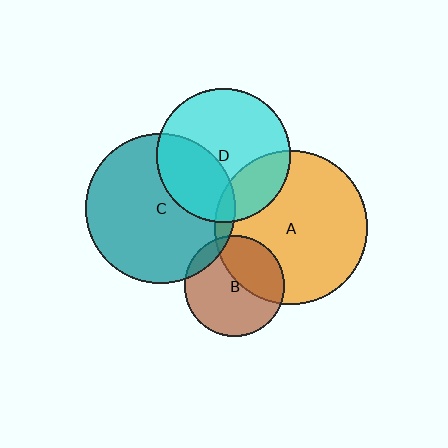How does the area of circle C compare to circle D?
Approximately 1.3 times.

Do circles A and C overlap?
Yes.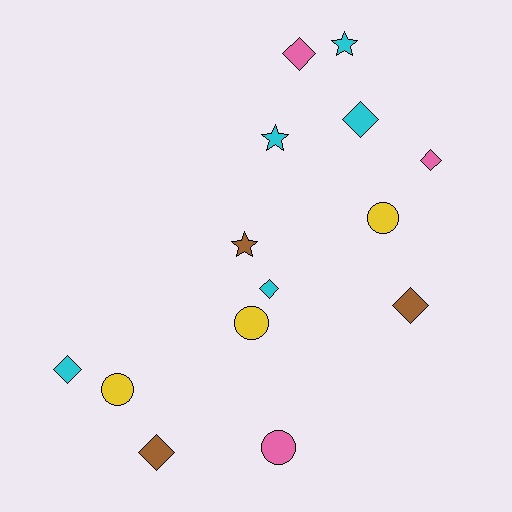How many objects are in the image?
There are 14 objects.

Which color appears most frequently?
Cyan, with 5 objects.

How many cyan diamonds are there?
There are 3 cyan diamonds.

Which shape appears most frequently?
Diamond, with 7 objects.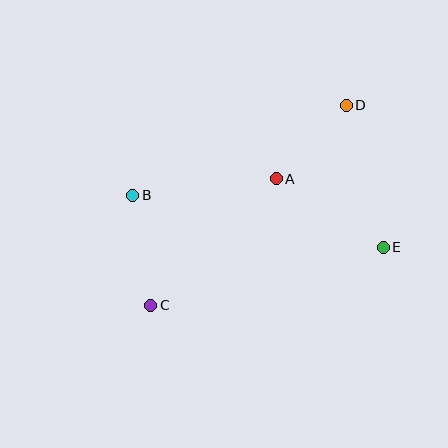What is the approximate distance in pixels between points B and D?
The distance between B and D is approximately 232 pixels.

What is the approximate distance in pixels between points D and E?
The distance between D and E is approximately 147 pixels.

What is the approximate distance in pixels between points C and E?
The distance between C and E is approximately 240 pixels.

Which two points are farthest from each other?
Points C and D are farthest from each other.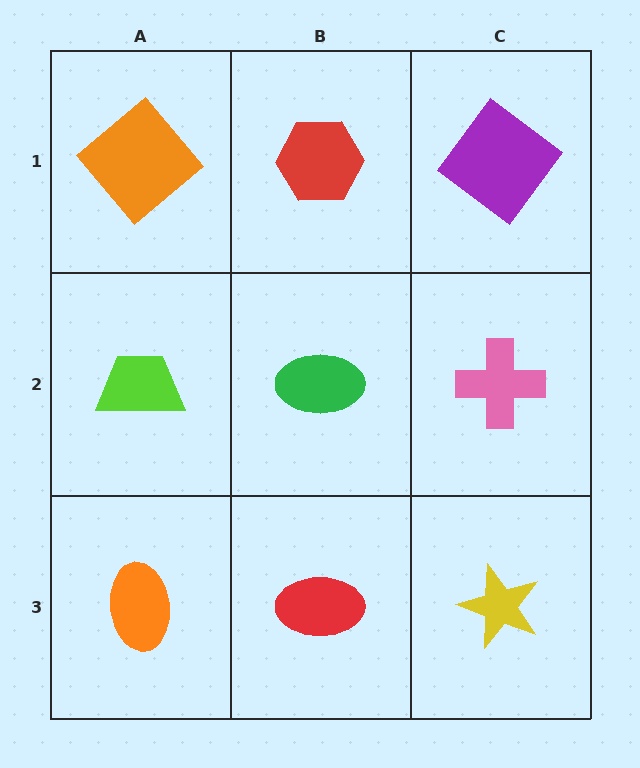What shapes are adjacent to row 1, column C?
A pink cross (row 2, column C), a red hexagon (row 1, column B).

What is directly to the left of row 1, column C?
A red hexagon.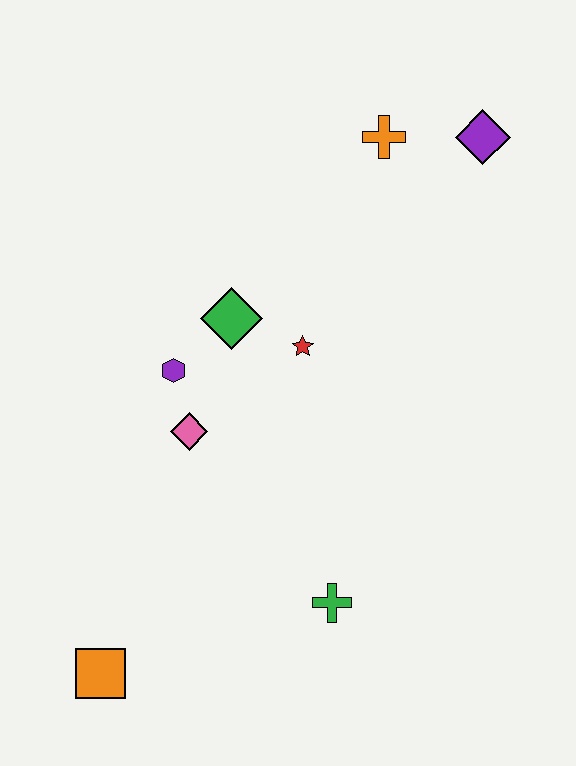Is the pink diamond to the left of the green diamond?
Yes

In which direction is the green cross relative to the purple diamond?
The green cross is below the purple diamond.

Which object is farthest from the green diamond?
The orange square is farthest from the green diamond.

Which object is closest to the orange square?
The green cross is closest to the orange square.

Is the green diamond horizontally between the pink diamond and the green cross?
Yes